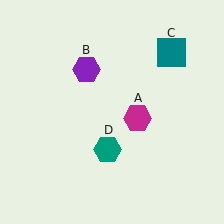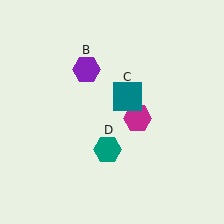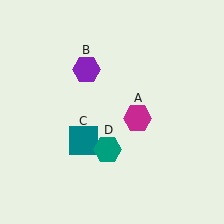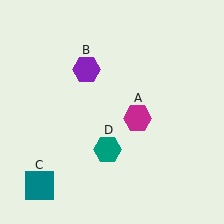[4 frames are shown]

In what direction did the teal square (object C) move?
The teal square (object C) moved down and to the left.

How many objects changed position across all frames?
1 object changed position: teal square (object C).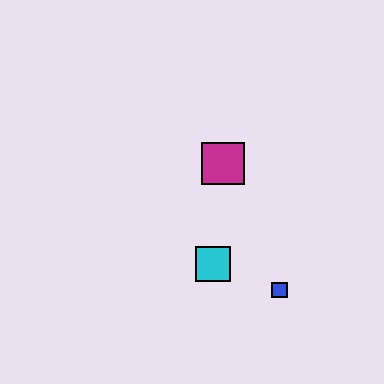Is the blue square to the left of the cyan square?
No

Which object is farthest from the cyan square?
The magenta square is farthest from the cyan square.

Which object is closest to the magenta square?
The cyan square is closest to the magenta square.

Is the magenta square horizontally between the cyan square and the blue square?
Yes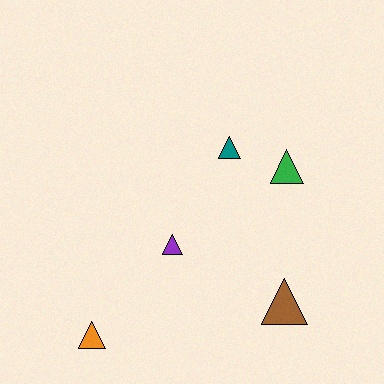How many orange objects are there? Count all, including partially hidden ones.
There is 1 orange object.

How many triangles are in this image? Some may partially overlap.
There are 5 triangles.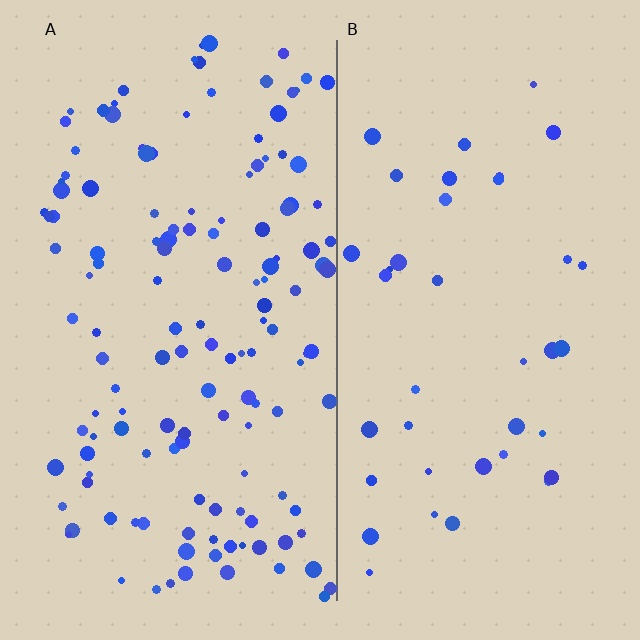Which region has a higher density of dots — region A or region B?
A (the left).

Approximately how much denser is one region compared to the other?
Approximately 3.5× — region A over region B.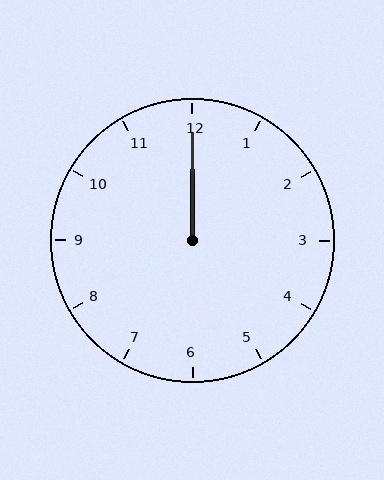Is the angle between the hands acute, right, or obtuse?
It is acute.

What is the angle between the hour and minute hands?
Approximately 0 degrees.